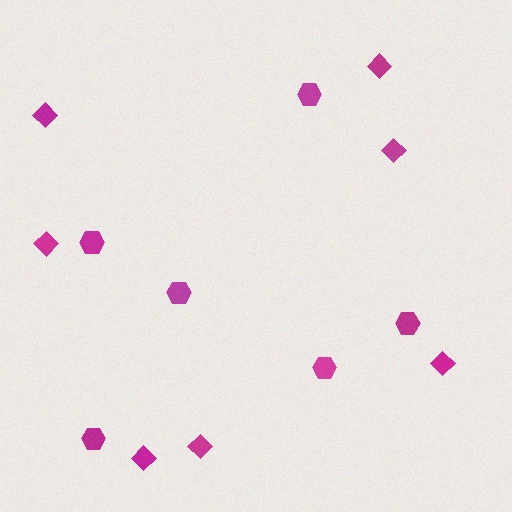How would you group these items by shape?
There are 2 groups: one group of hexagons (6) and one group of diamonds (7).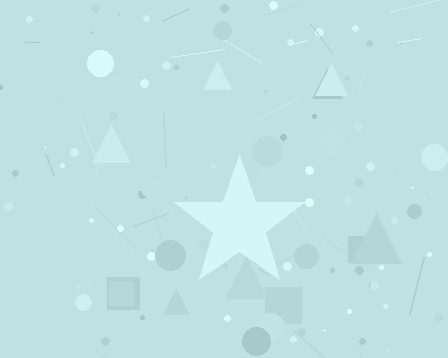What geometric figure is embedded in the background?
A star is embedded in the background.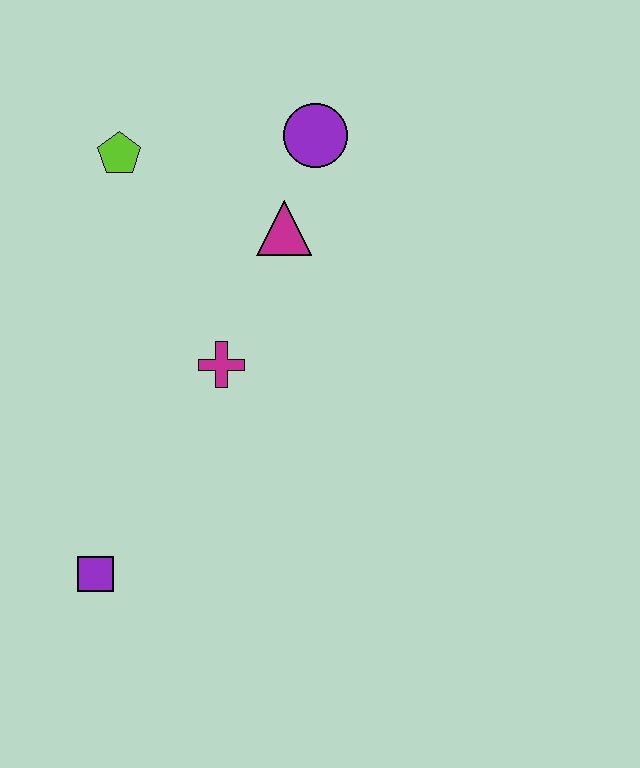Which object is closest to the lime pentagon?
The magenta triangle is closest to the lime pentagon.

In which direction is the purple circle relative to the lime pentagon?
The purple circle is to the right of the lime pentagon.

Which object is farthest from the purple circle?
The purple square is farthest from the purple circle.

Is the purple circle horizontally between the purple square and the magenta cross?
No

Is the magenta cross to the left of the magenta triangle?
Yes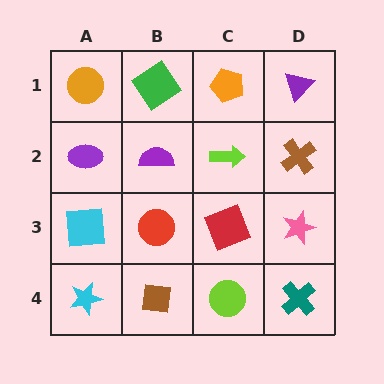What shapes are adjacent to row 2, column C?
An orange pentagon (row 1, column C), a red square (row 3, column C), a purple semicircle (row 2, column B), a brown cross (row 2, column D).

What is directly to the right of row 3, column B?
A red square.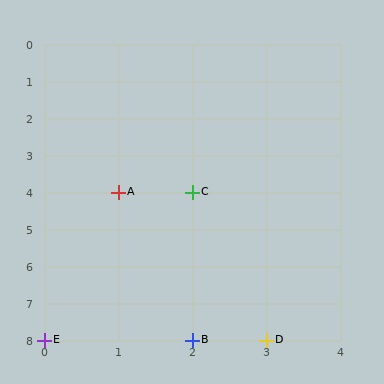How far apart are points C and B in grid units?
Points C and B are 4 rows apart.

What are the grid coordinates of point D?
Point D is at grid coordinates (3, 8).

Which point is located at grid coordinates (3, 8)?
Point D is at (3, 8).